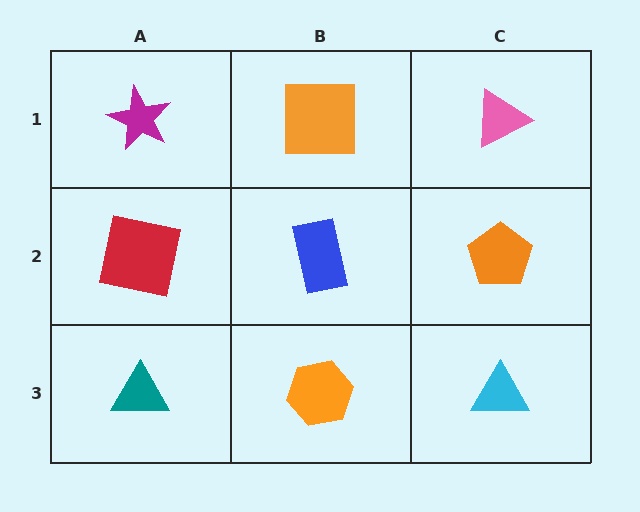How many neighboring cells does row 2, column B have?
4.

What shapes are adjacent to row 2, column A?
A magenta star (row 1, column A), a teal triangle (row 3, column A), a blue rectangle (row 2, column B).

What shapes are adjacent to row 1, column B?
A blue rectangle (row 2, column B), a magenta star (row 1, column A), a pink triangle (row 1, column C).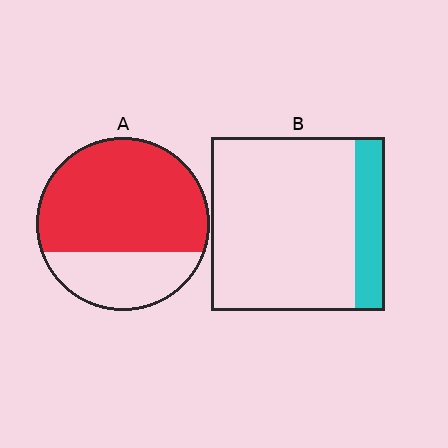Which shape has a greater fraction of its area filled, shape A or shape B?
Shape A.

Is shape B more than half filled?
No.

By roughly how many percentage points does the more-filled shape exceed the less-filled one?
By roughly 55 percentage points (A over B).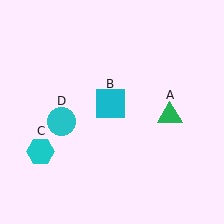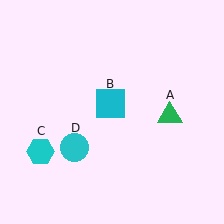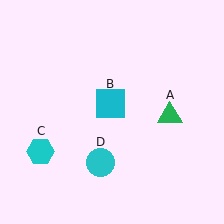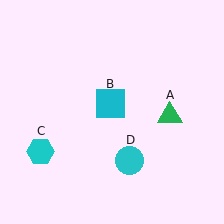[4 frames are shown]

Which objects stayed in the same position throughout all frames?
Green triangle (object A) and cyan square (object B) and cyan hexagon (object C) remained stationary.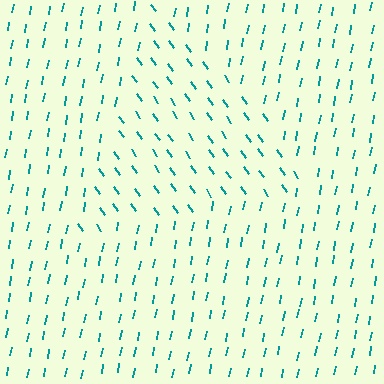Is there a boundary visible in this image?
Yes, there is a texture boundary formed by a change in line orientation.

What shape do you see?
I see a triangle.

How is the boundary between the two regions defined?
The boundary is defined purely by a change in line orientation (approximately 45 degrees difference). All lines are the same color and thickness.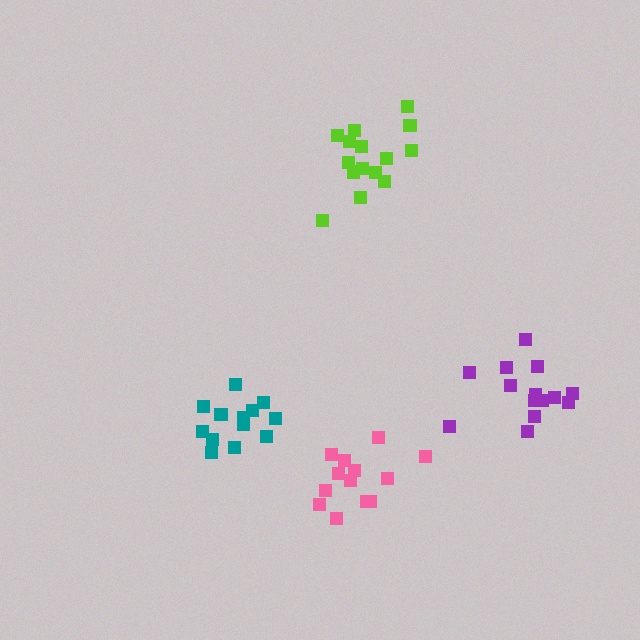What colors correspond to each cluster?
The clusters are colored: pink, purple, teal, lime.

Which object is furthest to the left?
The teal cluster is leftmost.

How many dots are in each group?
Group 1: 13 dots, Group 2: 14 dots, Group 3: 13 dots, Group 4: 15 dots (55 total).